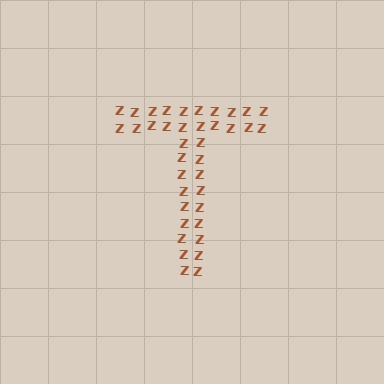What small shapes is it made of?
It is made of small letter Z's.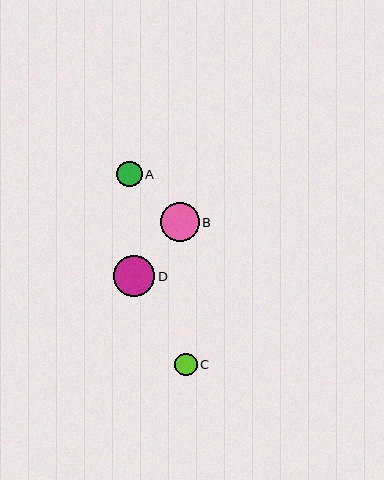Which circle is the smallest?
Circle C is the smallest with a size of approximately 22 pixels.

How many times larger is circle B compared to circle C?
Circle B is approximately 1.7 times the size of circle C.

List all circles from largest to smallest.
From largest to smallest: D, B, A, C.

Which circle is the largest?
Circle D is the largest with a size of approximately 42 pixels.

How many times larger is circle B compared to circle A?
Circle B is approximately 1.5 times the size of circle A.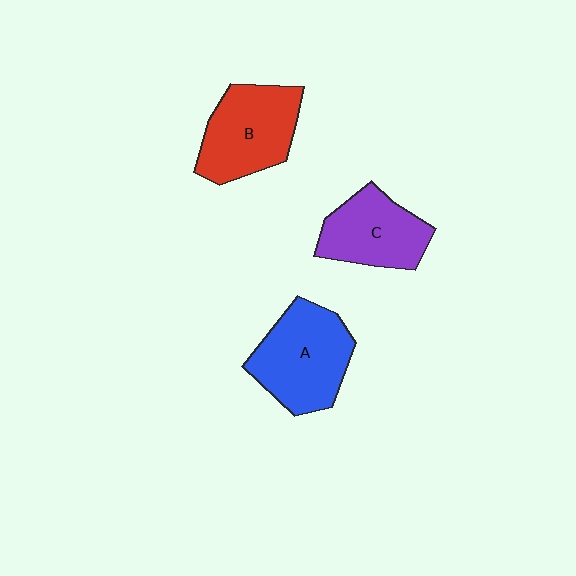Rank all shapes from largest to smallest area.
From largest to smallest: A (blue), B (red), C (purple).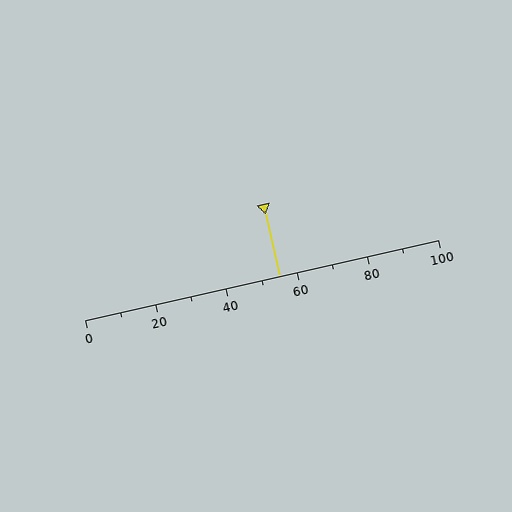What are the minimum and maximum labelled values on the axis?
The axis runs from 0 to 100.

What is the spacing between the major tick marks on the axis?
The major ticks are spaced 20 apart.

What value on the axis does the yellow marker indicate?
The marker indicates approximately 55.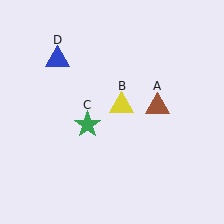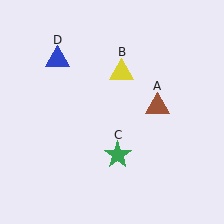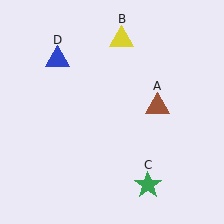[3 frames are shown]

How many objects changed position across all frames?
2 objects changed position: yellow triangle (object B), green star (object C).